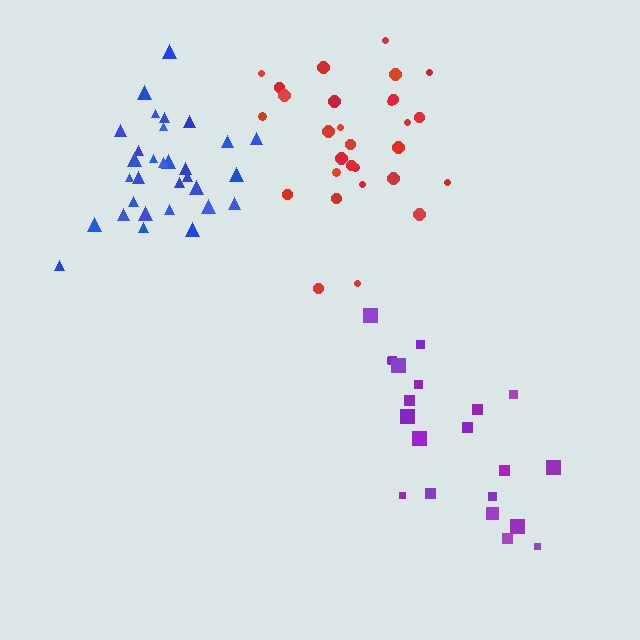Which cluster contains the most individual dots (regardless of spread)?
Blue (32).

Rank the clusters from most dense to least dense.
blue, red, purple.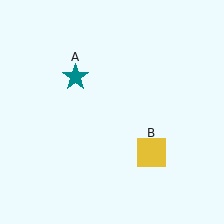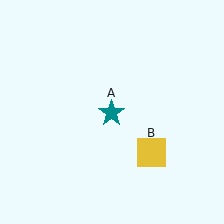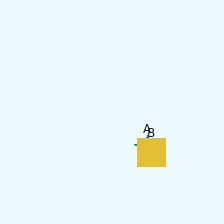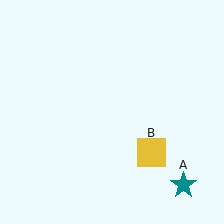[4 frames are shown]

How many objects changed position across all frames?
1 object changed position: teal star (object A).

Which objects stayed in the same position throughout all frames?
Yellow square (object B) remained stationary.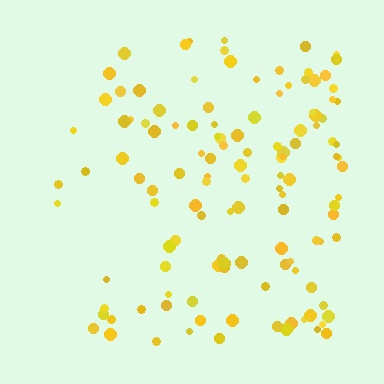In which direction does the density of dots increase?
From left to right, with the right side densest.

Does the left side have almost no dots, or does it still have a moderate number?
Still a moderate number, just noticeably fewer than the right.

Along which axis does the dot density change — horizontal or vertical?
Horizontal.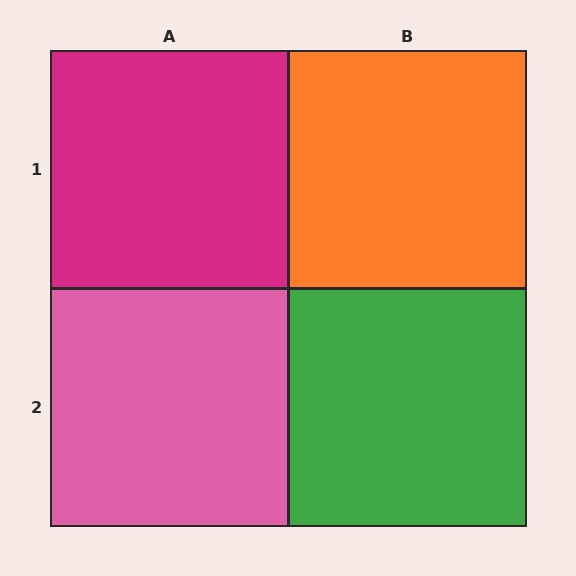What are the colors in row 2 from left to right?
Pink, green.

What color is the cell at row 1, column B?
Orange.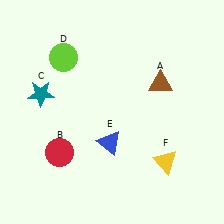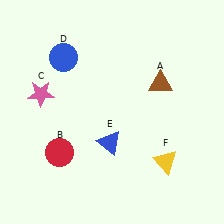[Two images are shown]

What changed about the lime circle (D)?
In Image 1, D is lime. In Image 2, it changed to blue.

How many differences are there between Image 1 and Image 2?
There are 2 differences between the two images.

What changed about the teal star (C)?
In Image 1, C is teal. In Image 2, it changed to pink.